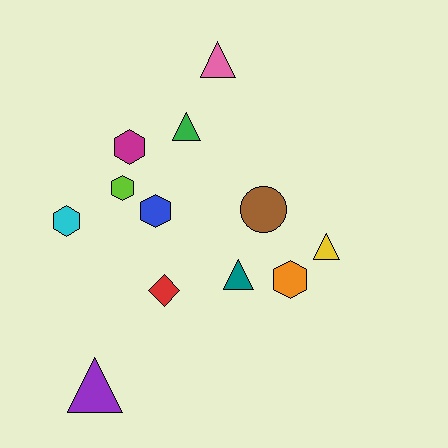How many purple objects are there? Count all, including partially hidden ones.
There is 1 purple object.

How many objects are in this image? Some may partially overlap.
There are 12 objects.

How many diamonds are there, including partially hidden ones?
There is 1 diamond.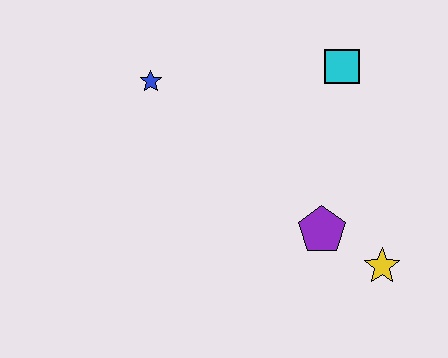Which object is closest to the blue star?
The cyan square is closest to the blue star.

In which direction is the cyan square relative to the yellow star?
The cyan square is above the yellow star.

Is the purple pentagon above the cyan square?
No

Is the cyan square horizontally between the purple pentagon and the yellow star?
Yes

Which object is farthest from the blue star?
The yellow star is farthest from the blue star.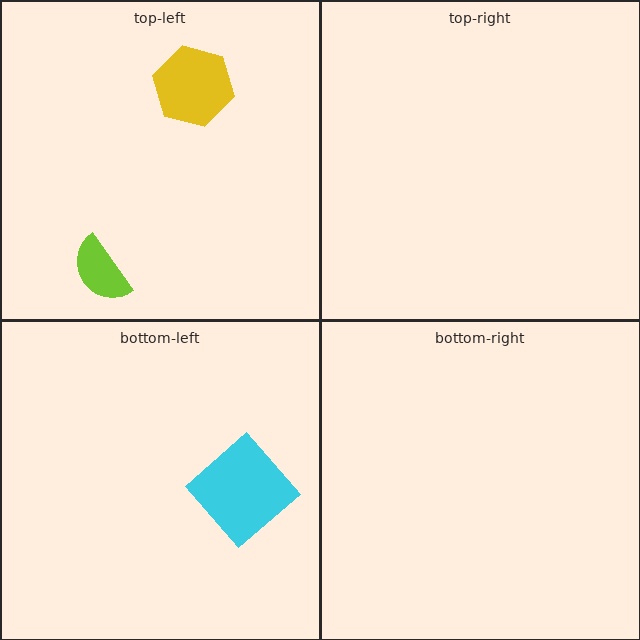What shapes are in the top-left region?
The yellow hexagon, the lime semicircle.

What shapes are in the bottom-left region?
The cyan diamond.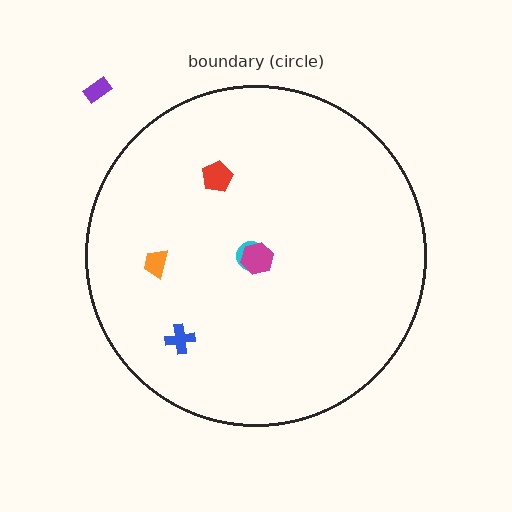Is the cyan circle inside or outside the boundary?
Inside.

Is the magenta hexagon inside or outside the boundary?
Inside.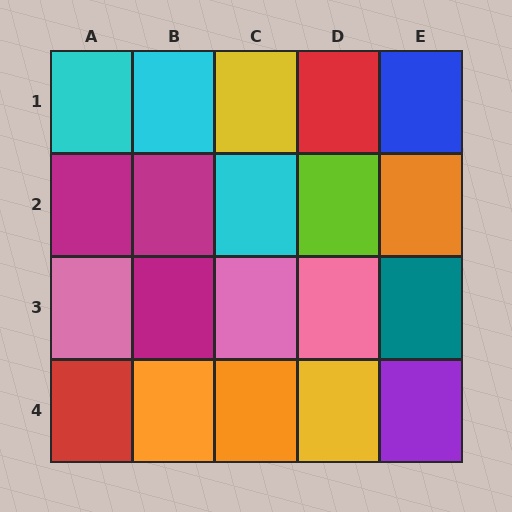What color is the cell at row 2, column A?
Magenta.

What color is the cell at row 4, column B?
Orange.